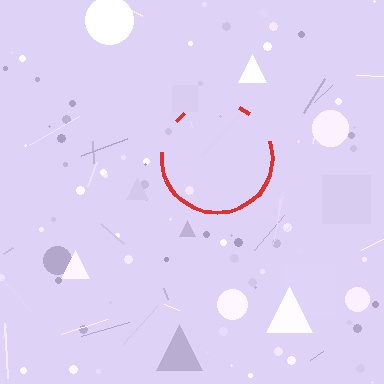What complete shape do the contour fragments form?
The contour fragments form a circle.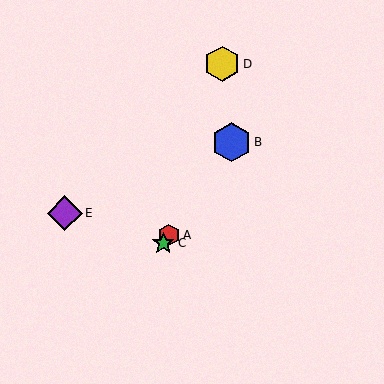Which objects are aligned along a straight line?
Objects A, B, C are aligned along a straight line.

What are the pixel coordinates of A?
Object A is at (169, 235).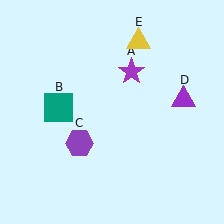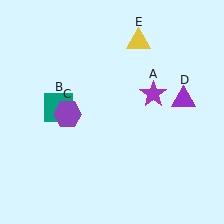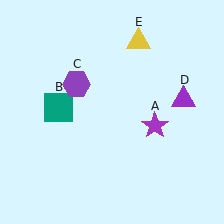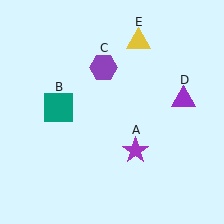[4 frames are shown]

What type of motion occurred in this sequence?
The purple star (object A), purple hexagon (object C) rotated clockwise around the center of the scene.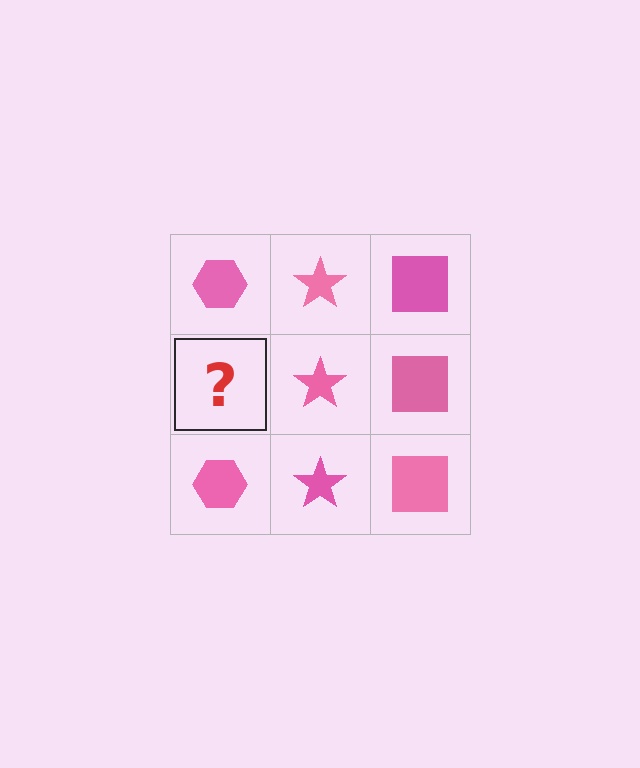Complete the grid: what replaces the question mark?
The question mark should be replaced with a pink hexagon.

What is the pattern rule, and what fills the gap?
The rule is that each column has a consistent shape. The gap should be filled with a pink hexagon.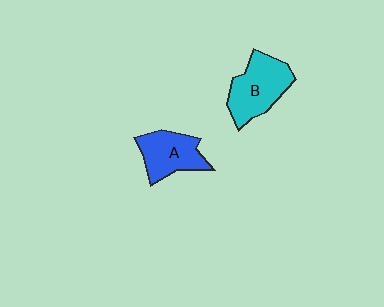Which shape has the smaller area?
Shape A (blue).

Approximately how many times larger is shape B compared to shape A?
Approximately 1.2 times.